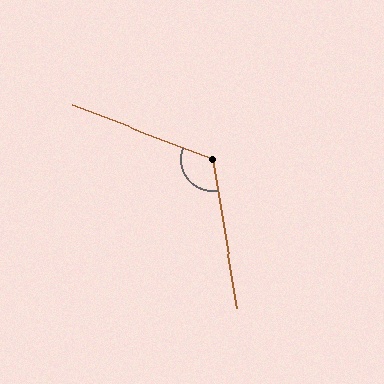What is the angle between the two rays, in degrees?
Approximately 120 degrees.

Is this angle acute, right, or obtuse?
It is obtuse.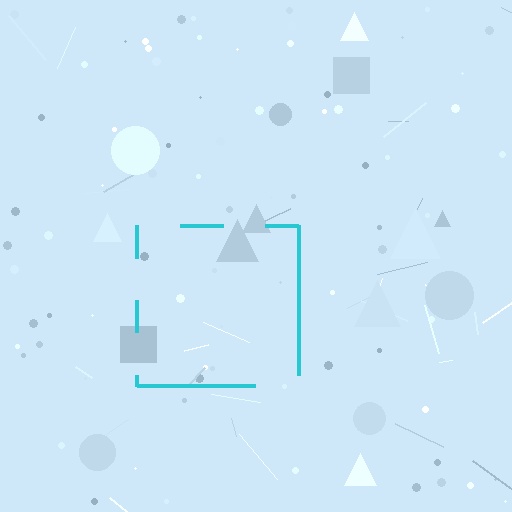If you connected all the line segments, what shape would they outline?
They would outline a square.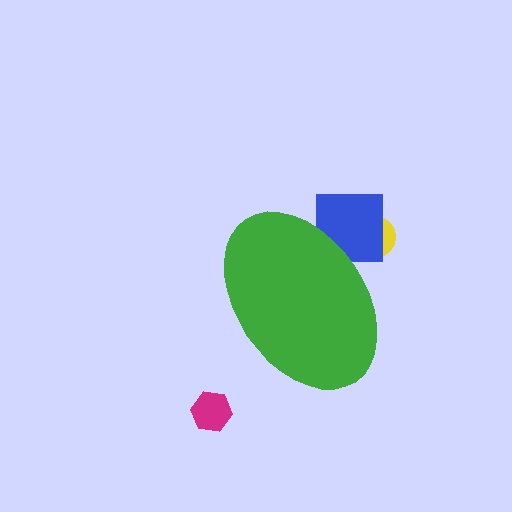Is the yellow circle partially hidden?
Yes, the yellow circle is partially hidden behind the green ellipse.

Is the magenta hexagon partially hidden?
No, the magenta hexagon is fully visible.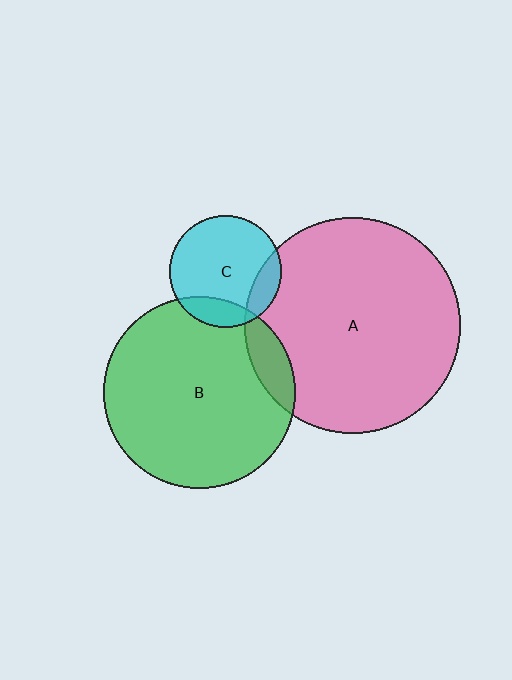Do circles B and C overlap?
Yes.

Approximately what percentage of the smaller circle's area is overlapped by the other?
Approximately 15%.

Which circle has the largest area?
Circle A (pink).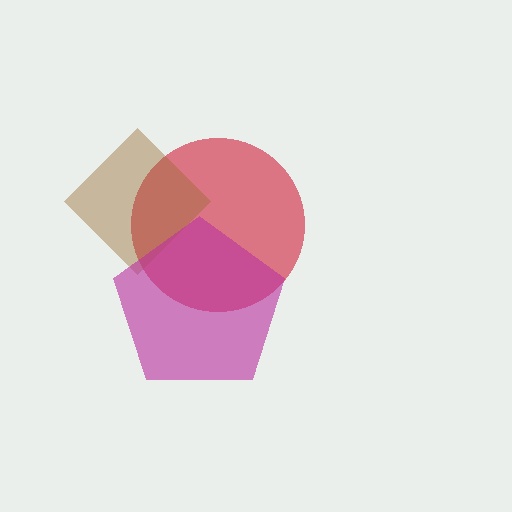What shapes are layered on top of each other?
The layered shapes are: a red circle, a brown diamond, a magenta pentagon.